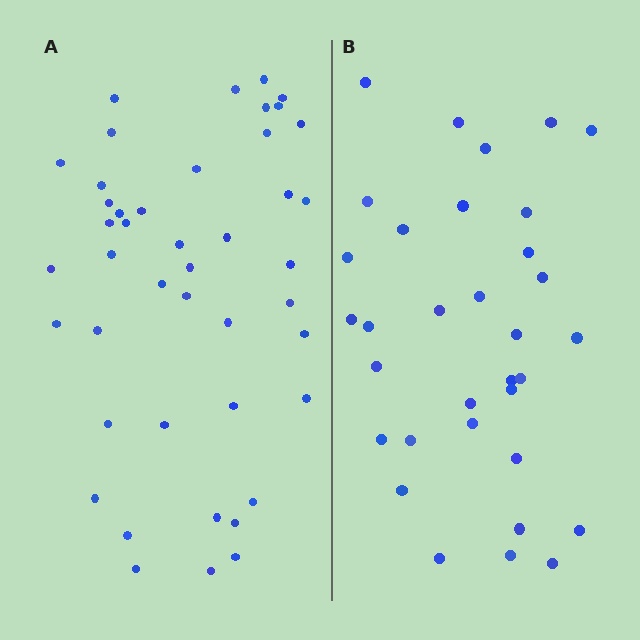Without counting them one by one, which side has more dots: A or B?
Region A (the left region) has more dots.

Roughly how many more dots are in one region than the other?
Region A has roughly 12 or so more dots than region B.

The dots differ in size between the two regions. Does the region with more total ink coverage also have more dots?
No. Region B has more total ink coverage because its dots are larger, but region A actually contains more individual dots. Total area can be misleading — the number of items is what matters here.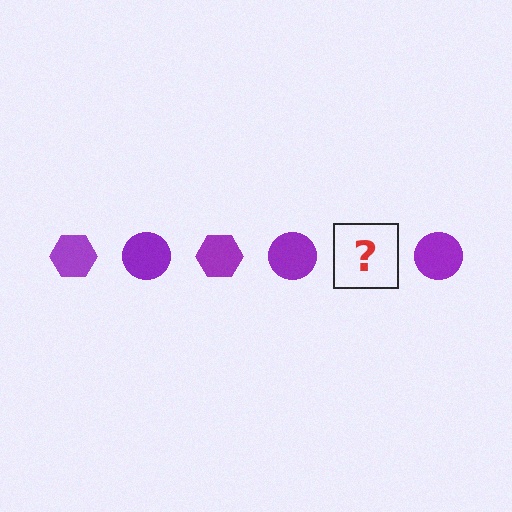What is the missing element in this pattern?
The missing element is a purple hexagon.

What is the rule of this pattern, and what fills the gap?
The rule is that the pattern cycles through hexagon, circle shapes in purple. The gap should be filled with a purple hexagon.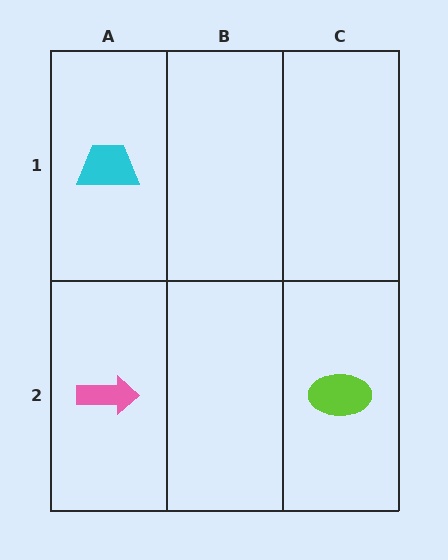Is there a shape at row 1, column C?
No, that cell is empty.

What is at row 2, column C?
A lime ellipse.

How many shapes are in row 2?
2 shapes.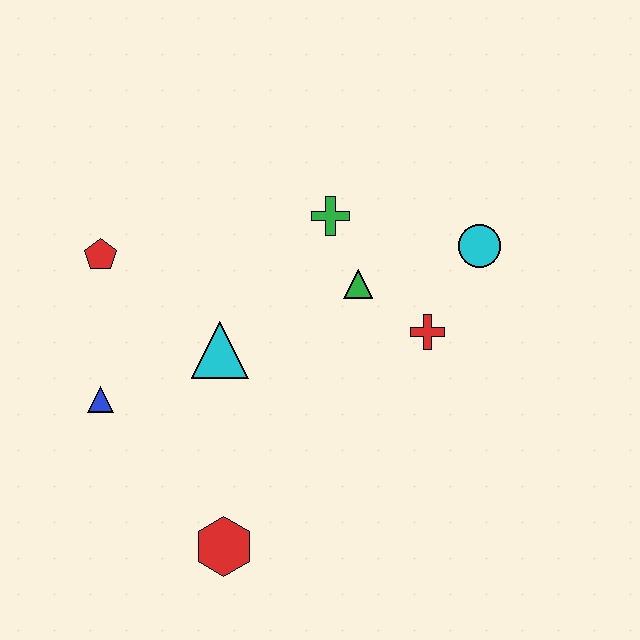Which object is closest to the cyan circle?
The red cross is closest to the cyan circle.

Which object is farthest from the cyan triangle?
The cyan circle is farthest from the cyan triangle.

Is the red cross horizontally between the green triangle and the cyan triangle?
No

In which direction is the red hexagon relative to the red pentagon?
The red hexagon is below the red pentagon.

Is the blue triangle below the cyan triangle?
Yes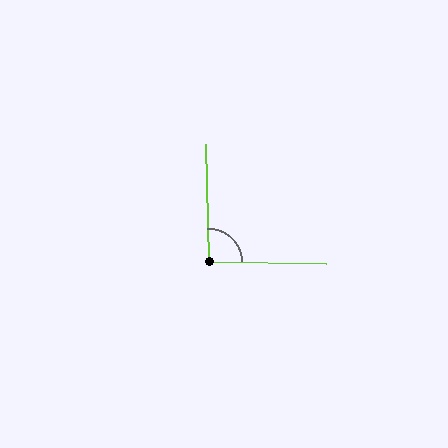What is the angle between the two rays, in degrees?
Approximately 92 degrees.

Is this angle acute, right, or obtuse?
It is approximately a right angle.